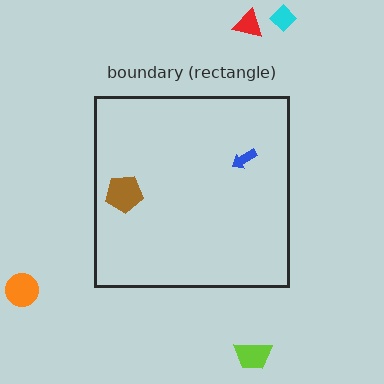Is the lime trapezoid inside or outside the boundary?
Outside.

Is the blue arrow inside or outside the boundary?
Inside.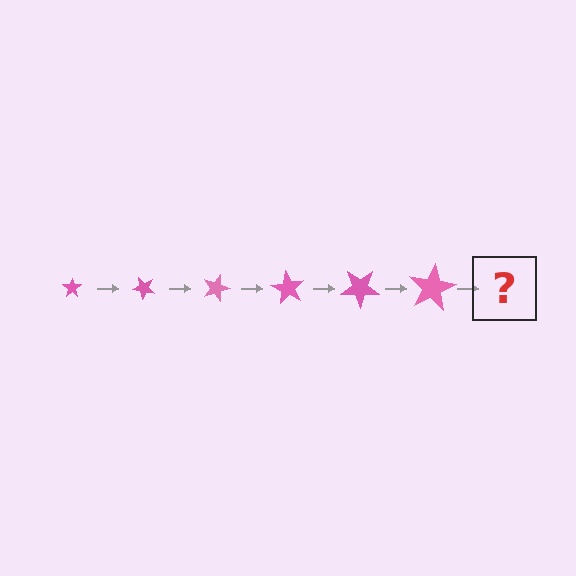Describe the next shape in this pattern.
It should be a star, larger than the previous one and rotated 270 degrees from the start.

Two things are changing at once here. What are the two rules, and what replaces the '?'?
The two rules are that the star grows larger each step and it rotates 45 degrees each step. The '?' should be a star, larger than the previous one and rotated 270 degrees from the start.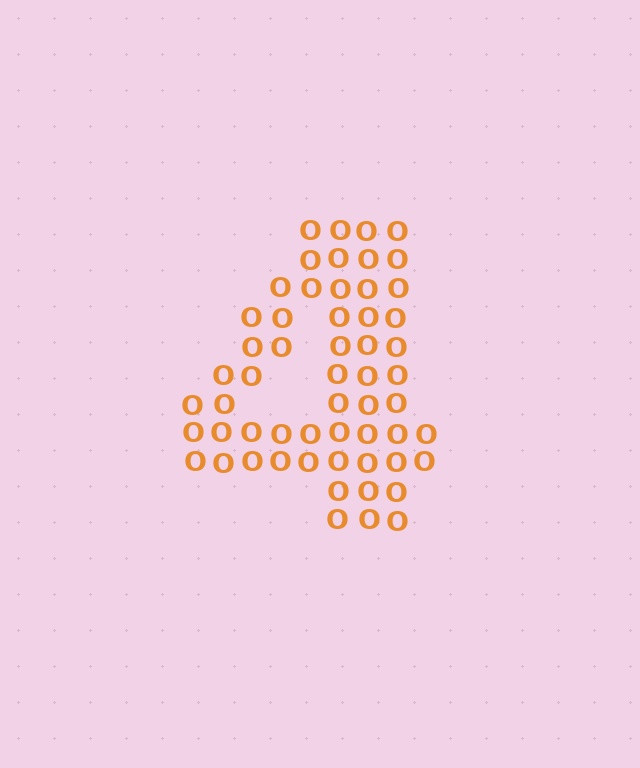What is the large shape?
The large shape is the digit 4.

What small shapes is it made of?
It is made of small letter O's.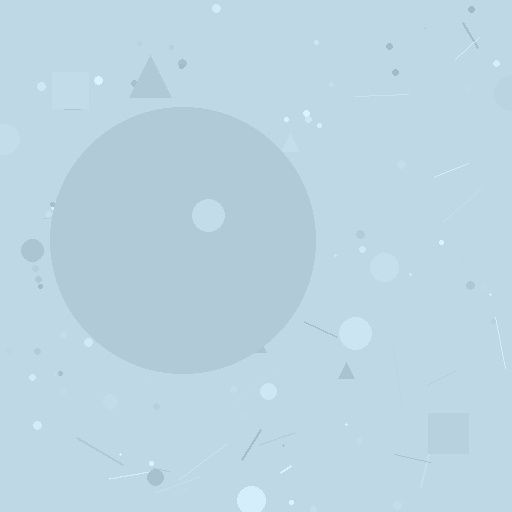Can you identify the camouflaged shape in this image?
The camouflaged shape is a circle.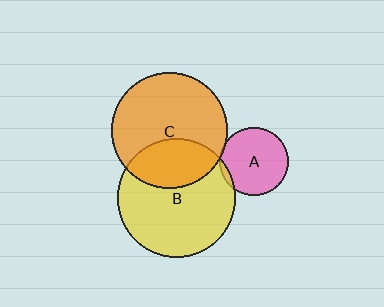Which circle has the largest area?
Circle B (yellow).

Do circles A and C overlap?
Yes.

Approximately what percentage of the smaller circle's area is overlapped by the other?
Approximately 5%.